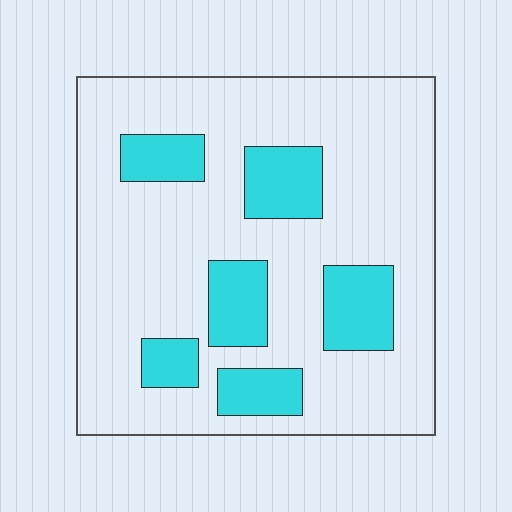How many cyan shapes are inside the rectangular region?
6.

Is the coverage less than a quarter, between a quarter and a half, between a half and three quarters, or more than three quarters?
Less than a quarter.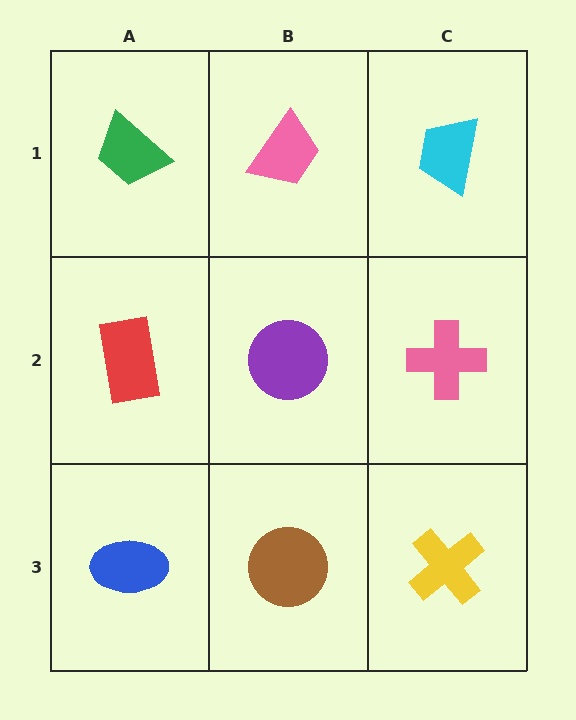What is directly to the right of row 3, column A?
A brown circle.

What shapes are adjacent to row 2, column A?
A green trapezoid (row 1, column A), a blue ellipse (row 3, column A), a purple circle (row 2, column B).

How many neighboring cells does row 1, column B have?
3.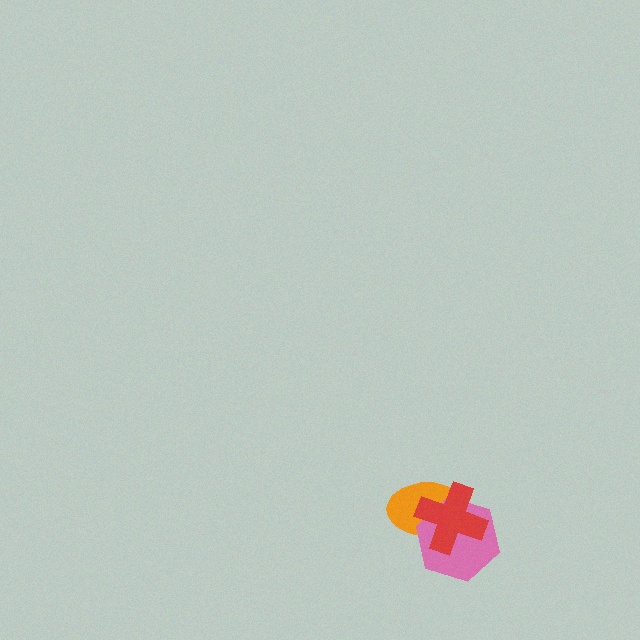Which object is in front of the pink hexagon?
The red cross is in front of the pink hexagon.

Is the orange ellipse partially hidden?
Yes, it is partially covered by another shape.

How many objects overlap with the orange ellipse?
2 objects overlap with the orange ellipse.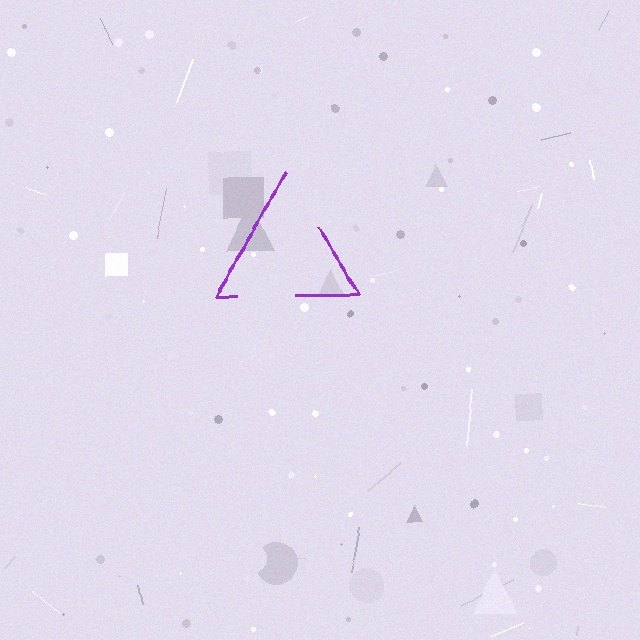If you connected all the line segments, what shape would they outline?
They would outline a triangle.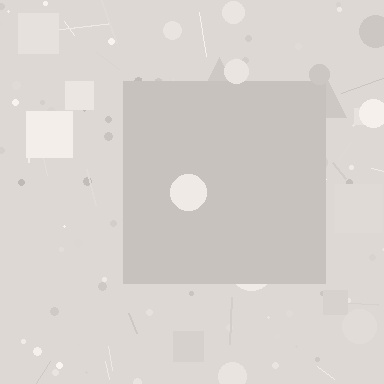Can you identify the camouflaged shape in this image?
The camouflaged shape is a square.